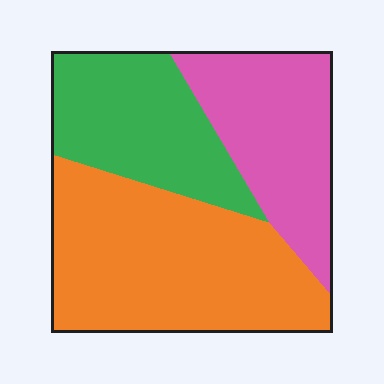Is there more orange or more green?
Orange.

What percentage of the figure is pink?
Pink covers 28% of the figure.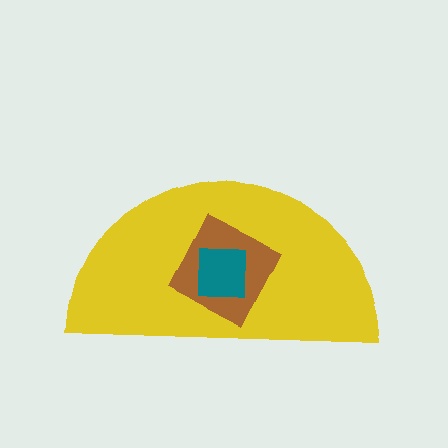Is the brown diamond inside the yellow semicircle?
Yes.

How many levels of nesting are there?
3.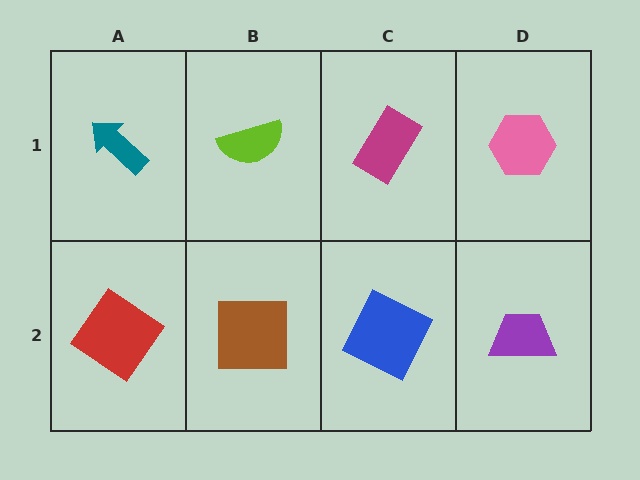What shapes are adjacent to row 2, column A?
A teal arrow (row 1, column A), a brown square (row 2, column B).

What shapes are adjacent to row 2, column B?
A lime semicircle (row 1, column B), a red diamond (row 2, column A), a blue square (row 2, column C).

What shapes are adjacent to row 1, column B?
A brown square (row 2, column B), a teal arrow (row 1, column A), a magenta rectangle (row 1, column C).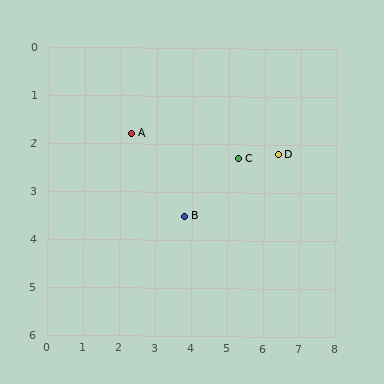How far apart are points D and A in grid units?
Points D and A are about 4.1 grid units apart.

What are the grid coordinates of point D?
Point D is at approximately (6.4, 2.2).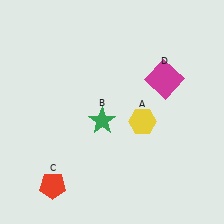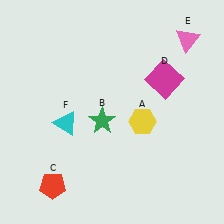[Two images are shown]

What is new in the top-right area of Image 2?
A pink triangle (E) was added in the top-right area of Image 2.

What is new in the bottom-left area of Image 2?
A cyan triangle (F) was added in the bottom-left area of Image 2.